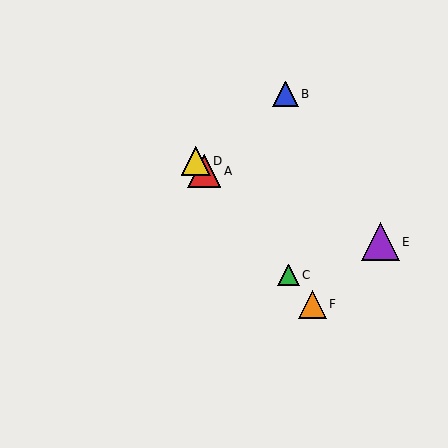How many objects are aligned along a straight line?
4 objects (A, C, D, F) are aligned along a straight line.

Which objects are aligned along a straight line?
Objects A, C, D, F are aligned along a straight line.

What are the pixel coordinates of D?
Object D is at (196, 161).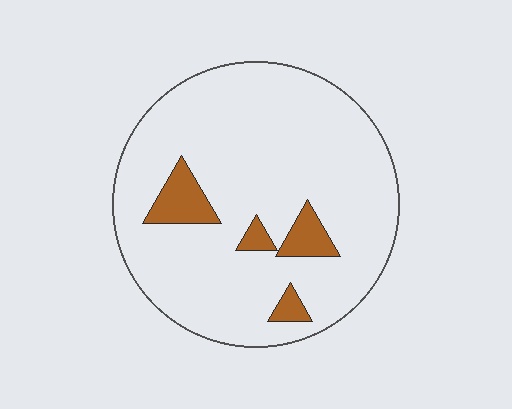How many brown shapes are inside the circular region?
4.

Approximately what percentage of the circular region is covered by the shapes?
Approximately 10%.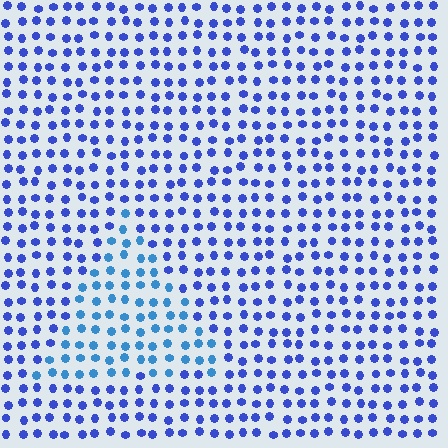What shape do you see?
I see a triangle.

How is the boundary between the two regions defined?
The boundary is defined purely by a slight shift in hue (about 27 degrees). Spacing, size, and orientation are identical on both sides.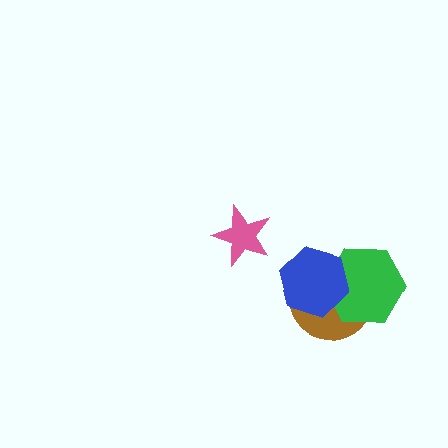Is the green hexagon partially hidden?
Yes, it is partially covered by another shape.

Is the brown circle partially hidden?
Yes, it is partially covered by another shape.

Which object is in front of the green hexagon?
The blue hexagon is in front of the green hexagon.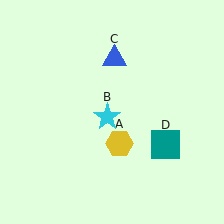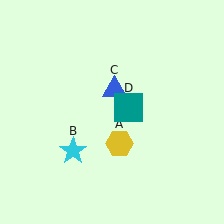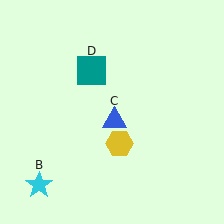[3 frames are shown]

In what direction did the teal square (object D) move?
The teal square (object D) moved up and to the left.